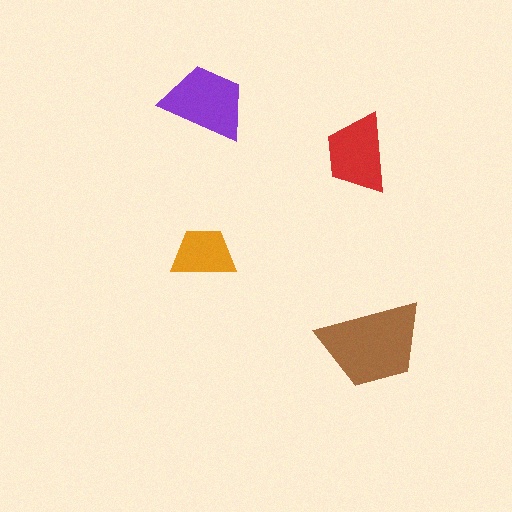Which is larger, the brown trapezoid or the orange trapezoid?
The brown one.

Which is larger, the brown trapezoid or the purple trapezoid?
The brown one.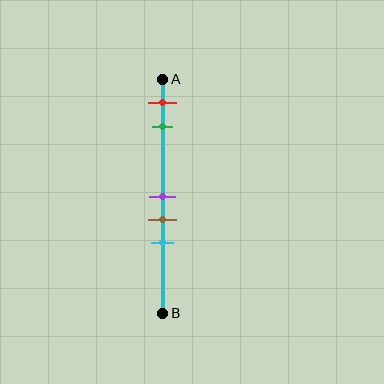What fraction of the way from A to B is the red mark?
The red mark is approximately 10% (0.1) of the way from A to B.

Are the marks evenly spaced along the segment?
No, the marks are not evenly spaced.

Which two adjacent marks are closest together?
The purple and brown marks are the closest adjacent pair.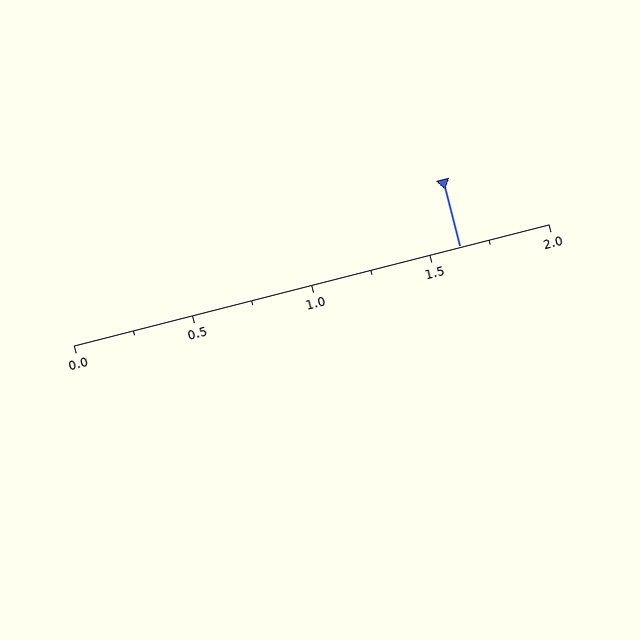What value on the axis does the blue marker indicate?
The marker indicates approximately 1.62.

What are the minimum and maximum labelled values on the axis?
The axis runs from 0.0 to 2.0.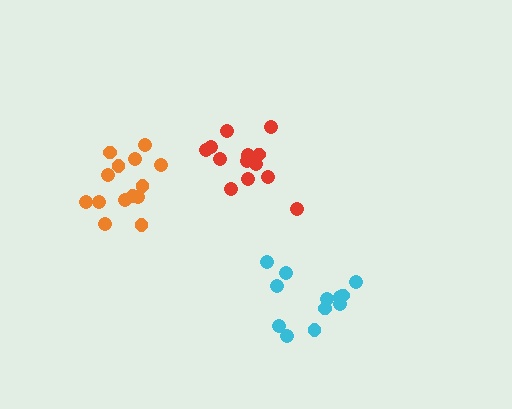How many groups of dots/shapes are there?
There are 3 groups.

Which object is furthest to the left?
The orange cluster is leftmost.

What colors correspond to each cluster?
The clusters are colored: cyan, red, orange.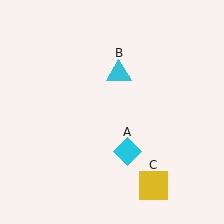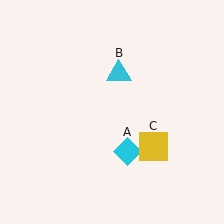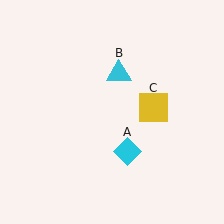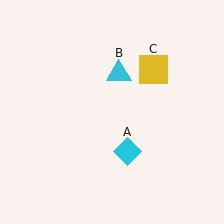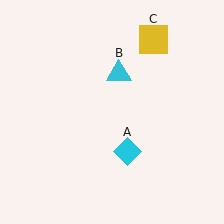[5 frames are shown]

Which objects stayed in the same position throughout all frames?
Cyan diamond (object A) and cyan triangle (object B) remained stationary.